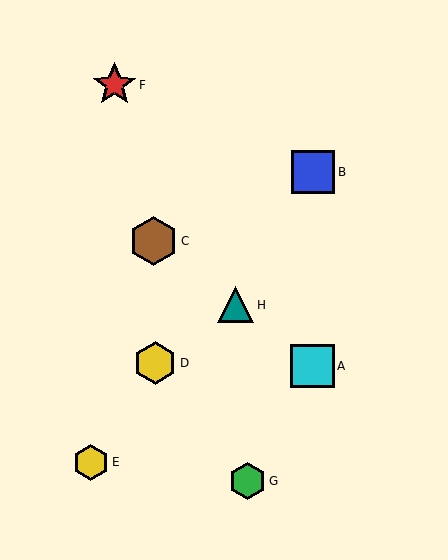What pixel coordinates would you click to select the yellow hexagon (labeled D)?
Click at (155, 363) to select the yellow hexagon D.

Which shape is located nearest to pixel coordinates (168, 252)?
The brown hexagon (labeled C) at (154, 241) is nearest to that location.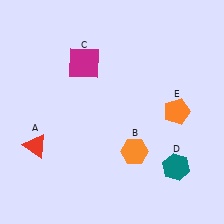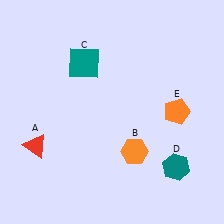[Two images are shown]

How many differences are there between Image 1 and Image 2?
There is 1 difference between the two images.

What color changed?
The square (C) changed from magenta in Image 1 to teal in Image 2.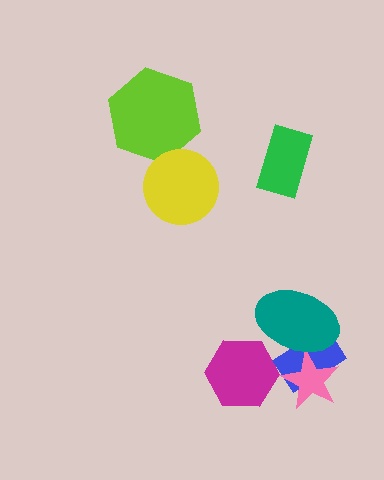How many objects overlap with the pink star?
2 objects overlap with the pink star.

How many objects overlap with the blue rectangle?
2 objects overlap with the blue rectangle.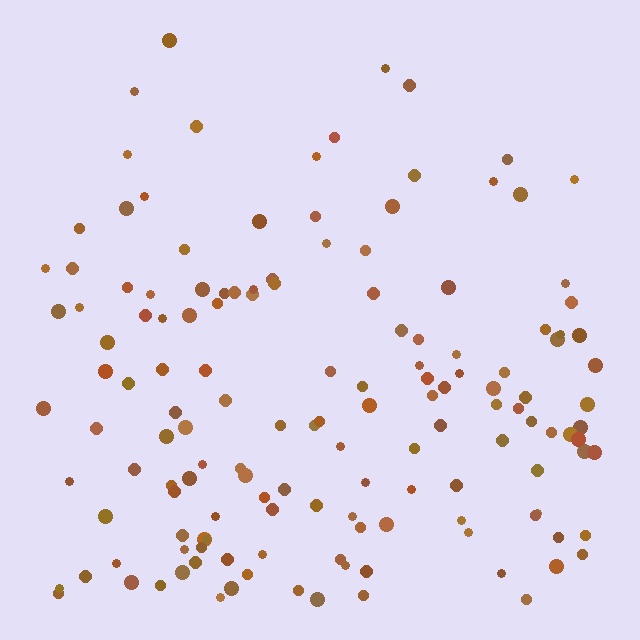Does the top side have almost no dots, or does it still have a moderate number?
Still a moderate number, just noticeably fewer than the bottom.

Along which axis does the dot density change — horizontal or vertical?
Vertical.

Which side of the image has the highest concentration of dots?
The bottom.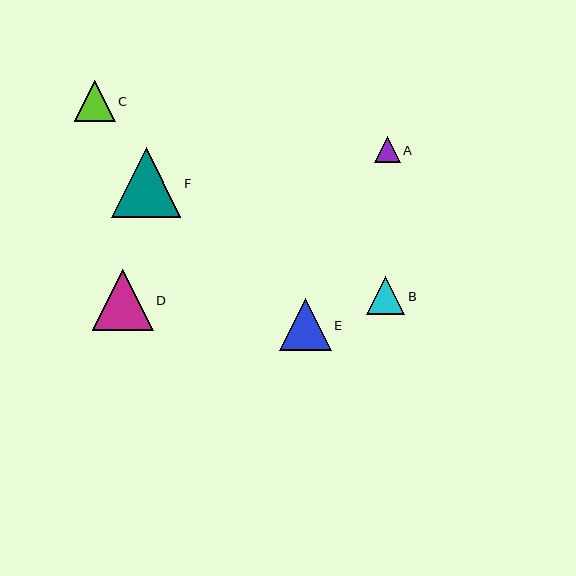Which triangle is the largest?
Triangle F is the largest with a size of approximately 69 pixels.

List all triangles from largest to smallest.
From largest to smallest: F, D, E, C, B, A.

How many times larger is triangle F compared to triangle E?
Triangle F is approximately 1.3 times the size of triangle E.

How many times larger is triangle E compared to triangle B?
Triangle E is approximately 1.4 times the size of triangle B.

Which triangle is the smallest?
Triangle A is the smallest with a size of approximately 26 pixels.